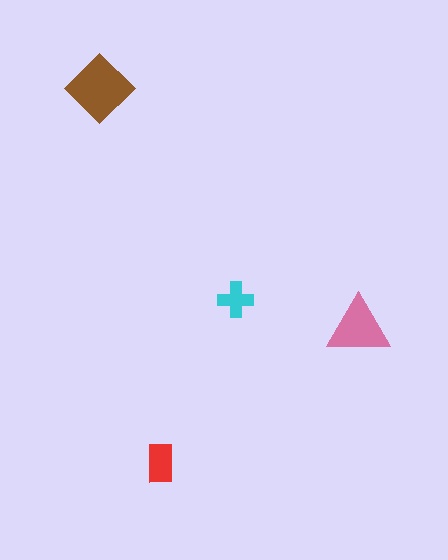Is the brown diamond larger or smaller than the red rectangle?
Larger.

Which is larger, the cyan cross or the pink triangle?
The pink triangle.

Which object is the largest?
The brown diamond.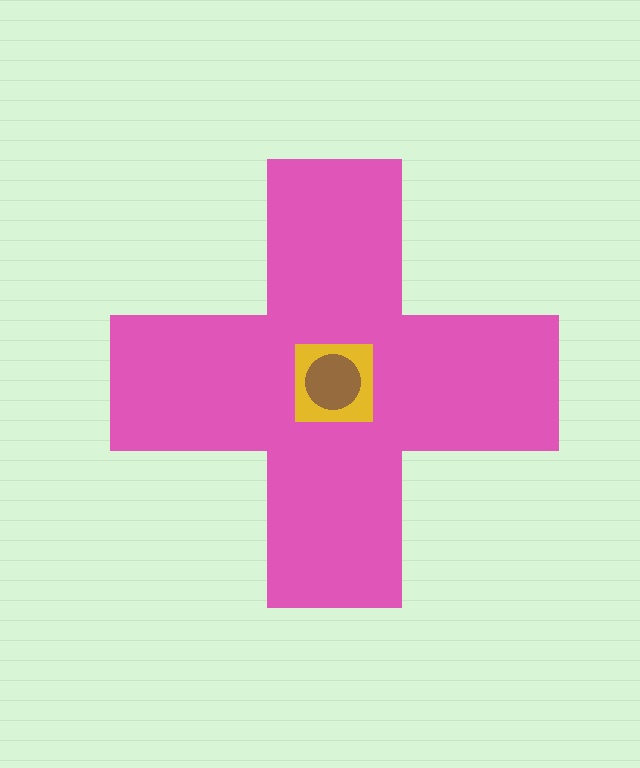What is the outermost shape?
The pink cross.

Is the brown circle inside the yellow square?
Yes.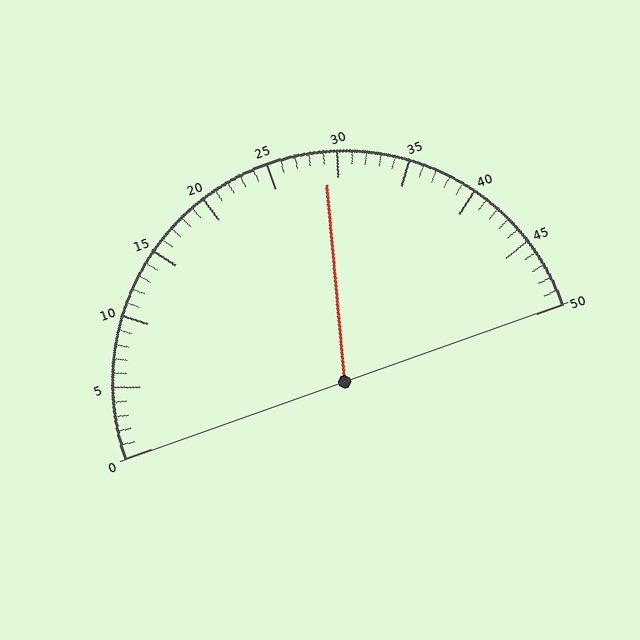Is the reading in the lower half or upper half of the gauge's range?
The reading is in the upper half of the range (0 to 50).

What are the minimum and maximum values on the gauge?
The gauge ranges from 0 to 50.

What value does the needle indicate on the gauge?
The needle indicates approximately 29.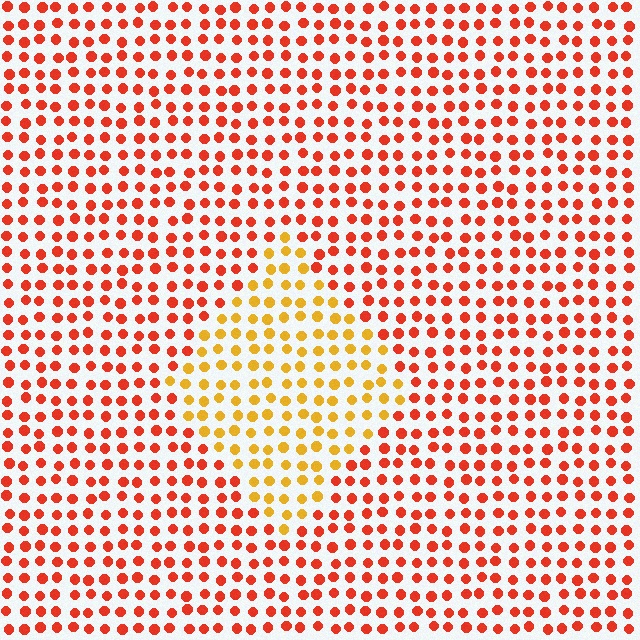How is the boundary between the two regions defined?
The boundary is defined purely by a slight shift in hue (about 38 degrees). Spacing, size, and orientation are identical on both sides.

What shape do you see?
I see a diamond.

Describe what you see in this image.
The image is filled with small red elements in a uniform arrangement. A diamond-shaped region is visible where the elements are tinted to a slightly different hue, forming a subtle color boundary.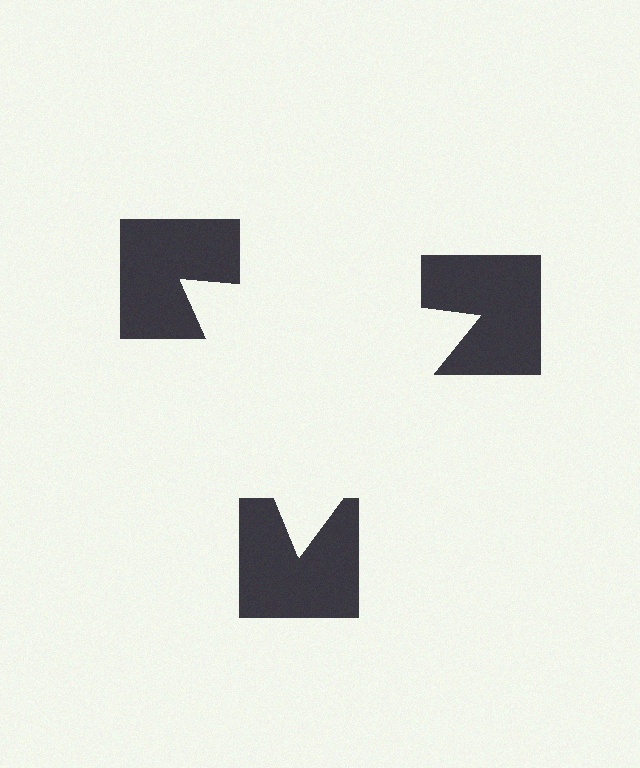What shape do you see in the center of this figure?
An illusory triangle — its edges are inferred from the aligned wedge cuts in the notched squares, not physically drawn.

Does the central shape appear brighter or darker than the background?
It typically appears slightly brighter than the background, even though no actual brightness change is drawn.